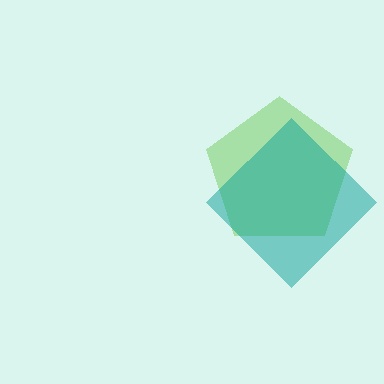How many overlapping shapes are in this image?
There are 2 overlapping shapes in the image.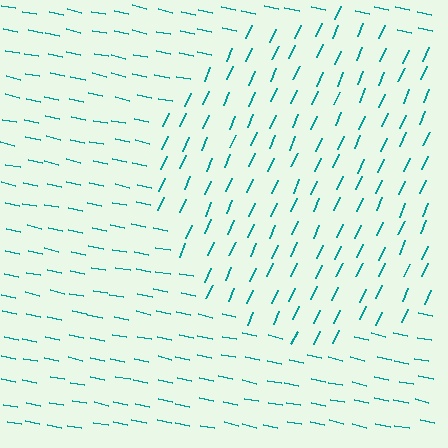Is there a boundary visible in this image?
Yes, there is a texture boundary formed by a change in line orientation.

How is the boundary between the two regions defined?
The boundary is defined purely by a change in line orientation (approximately 78 degrees difference). All lines are the same color and thickness.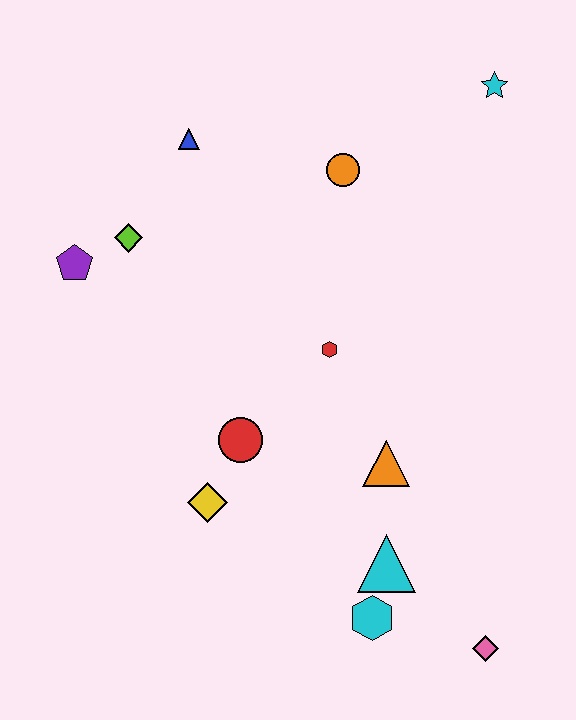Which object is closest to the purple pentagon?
The lime diamond is closest to the purple pentagon.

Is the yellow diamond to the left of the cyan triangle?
Yes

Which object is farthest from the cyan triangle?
The cyan star is farthest from the cyan triangle.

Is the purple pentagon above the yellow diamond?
Yes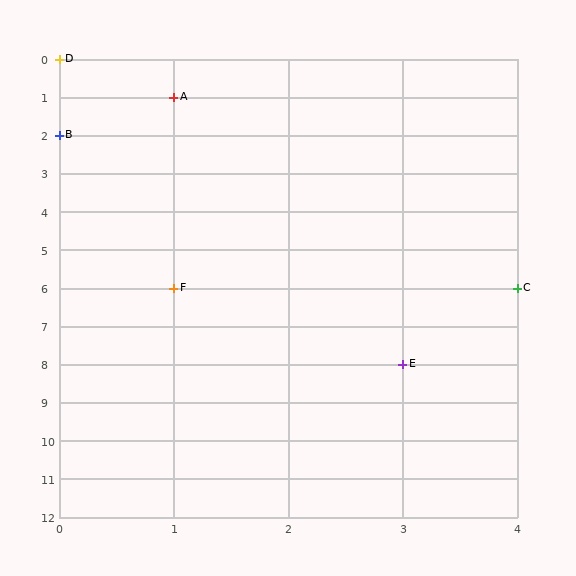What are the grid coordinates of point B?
Point B is at grid coordinates (0, 2).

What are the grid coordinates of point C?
Point C is at grid coordinates (4, 6).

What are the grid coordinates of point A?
Point A is at grid coordinates (1, 1).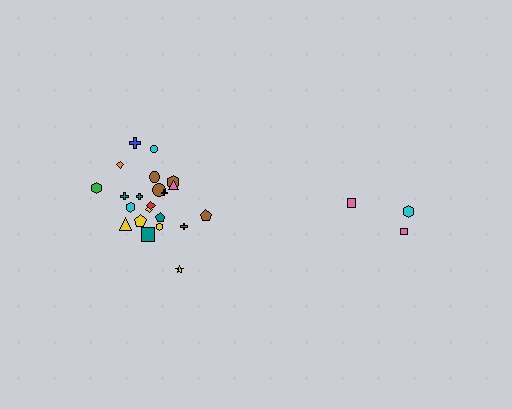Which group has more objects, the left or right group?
The left group.